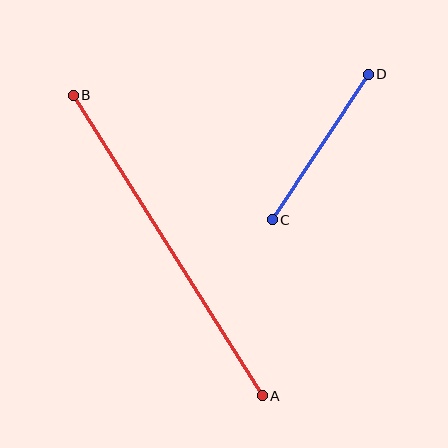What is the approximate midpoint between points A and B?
The midpoint is at approximately (168, 245) pixels.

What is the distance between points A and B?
The distance is approximately 355 pixels.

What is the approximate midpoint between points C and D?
The midpoint is at approximately (320, 147) pixels.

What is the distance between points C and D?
The distance is approximately 174 pixels.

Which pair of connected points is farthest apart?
Points A and B are farthest apart.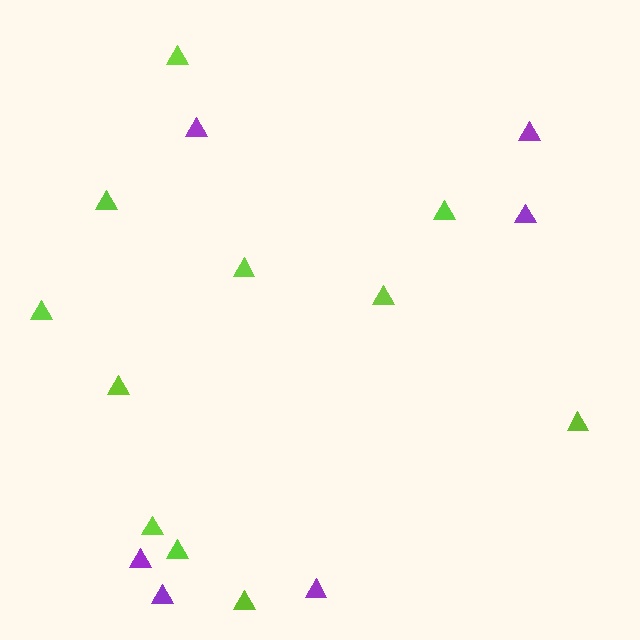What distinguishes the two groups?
There are 2 groups: one group of purple triangles (6) and one group of lime triangles (11).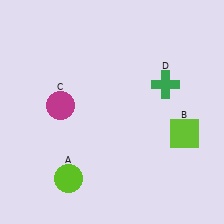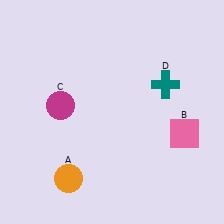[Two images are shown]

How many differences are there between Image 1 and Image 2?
There are 3 differences between the two images.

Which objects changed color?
A changed from lime to orange. B changed from lime to pink. D changed from green to teal.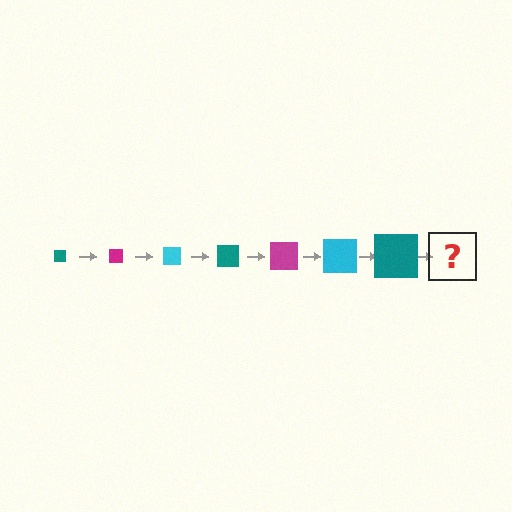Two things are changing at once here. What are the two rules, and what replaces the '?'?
The two rules are that the square grows larger each step and the color cycles through teal, magenta, and cyan. The '?' should be a magenta square, larger than the previous one.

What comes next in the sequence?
The next element should be a magenta square, larger than the previous one.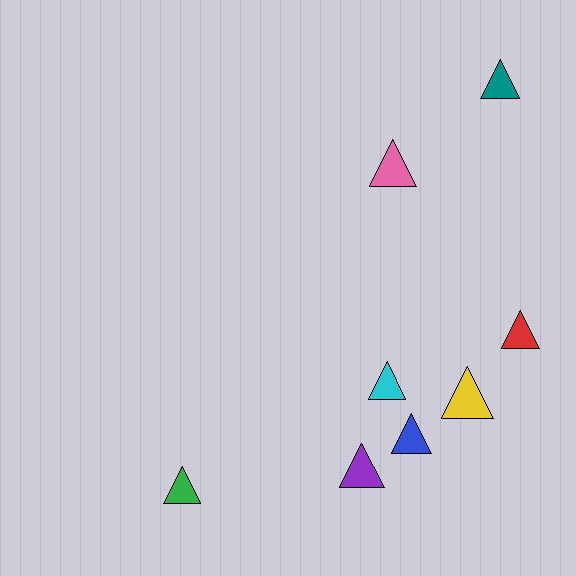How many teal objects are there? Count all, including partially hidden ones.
There is 1 teal object.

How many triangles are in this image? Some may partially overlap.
There are 8 triangles.